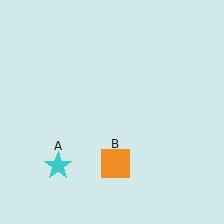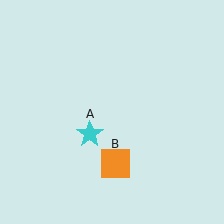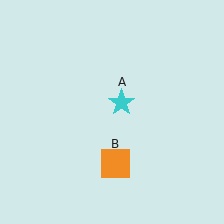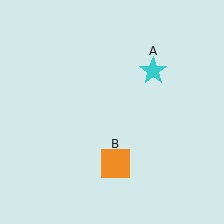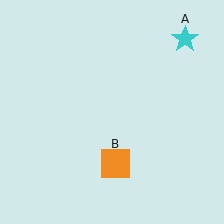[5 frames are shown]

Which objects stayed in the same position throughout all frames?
Orange square (object B) remained stationary.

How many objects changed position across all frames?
1 object changed position: cyan star (object A).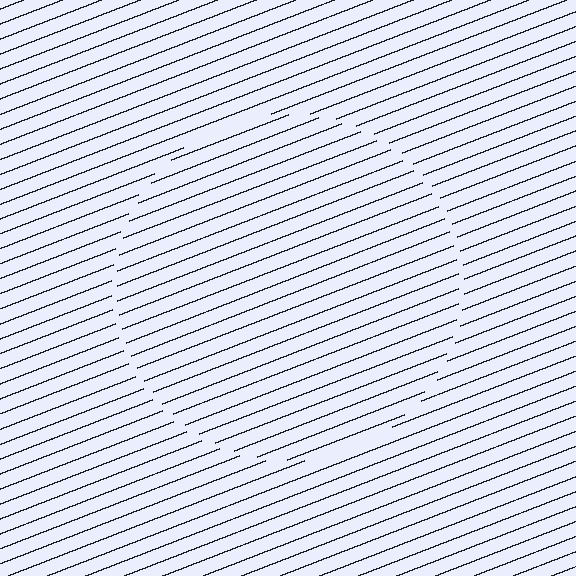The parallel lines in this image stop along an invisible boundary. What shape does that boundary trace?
An illusory circle. The interior of the shape contains the same grating, shifted by half a period — the contour is defined by the phase discontinuity where line-ends from the inner and outer gratings abut.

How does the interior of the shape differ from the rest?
The interior of the shape contains the same grating, shifted by half a period — the contour is defined by the phase discontinuity where line-ends from the inner and outer gratings abut.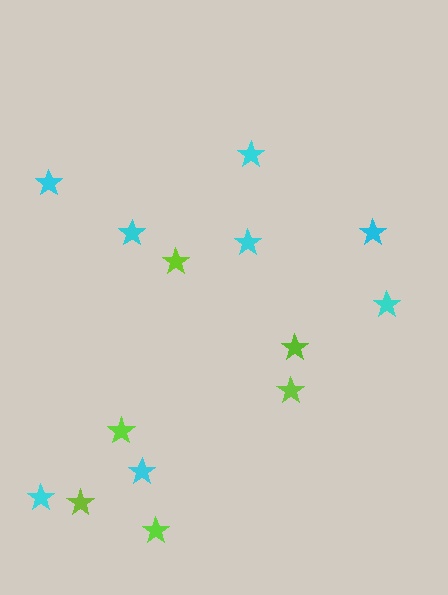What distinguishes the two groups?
There are 2 groups: one group of cyan stars (8) and one group of lime stars (6).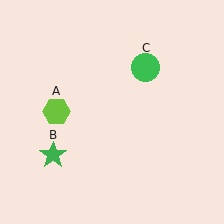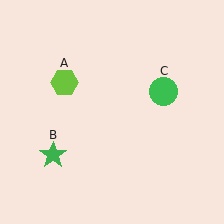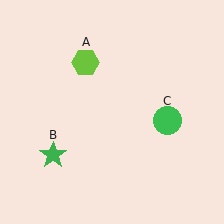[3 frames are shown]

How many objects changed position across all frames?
2 objects changed position: lime hexagon (object A), green circle (object C).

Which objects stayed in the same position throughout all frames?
Green star (object B) remained stationary.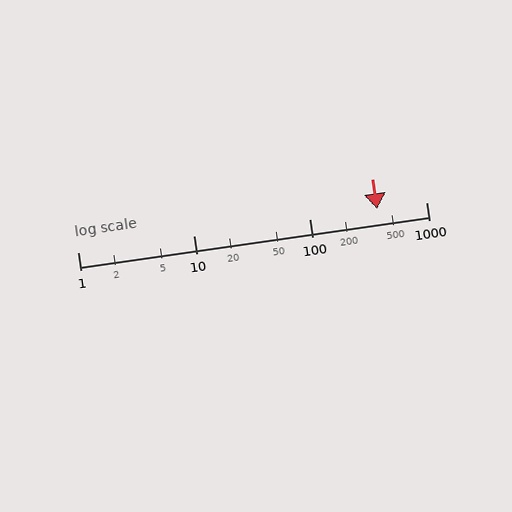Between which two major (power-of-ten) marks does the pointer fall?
The pointer is between 100 and 1000.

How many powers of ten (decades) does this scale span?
The scale spans 3 decades, from 1 to 1000.